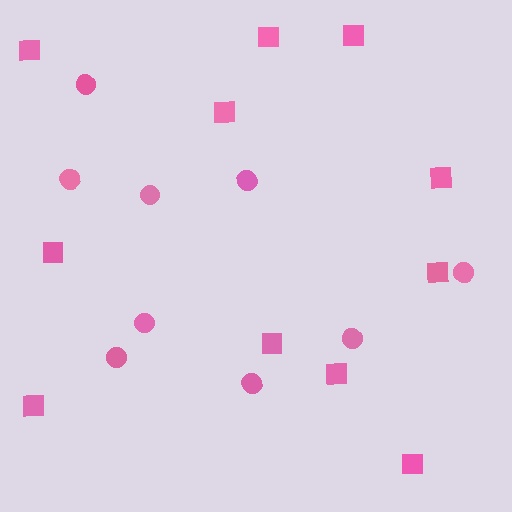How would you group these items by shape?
There are 2 groups: one group of squares (11) and one group of circles (9).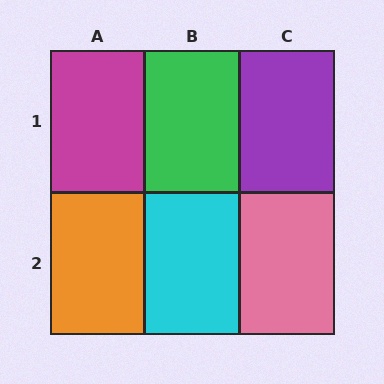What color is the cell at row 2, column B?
Cyan.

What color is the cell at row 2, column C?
Pink.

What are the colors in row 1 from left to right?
Magenta, green, purple.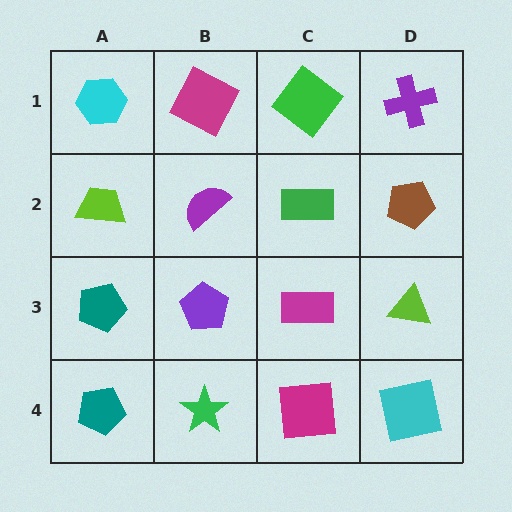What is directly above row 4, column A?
A teal pentagon.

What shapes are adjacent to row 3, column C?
A green rectangle (row 2, column C), a magenta square (row 4, column C), a purple pentagon (row 3, column B), a lime triangle (row 3, column D).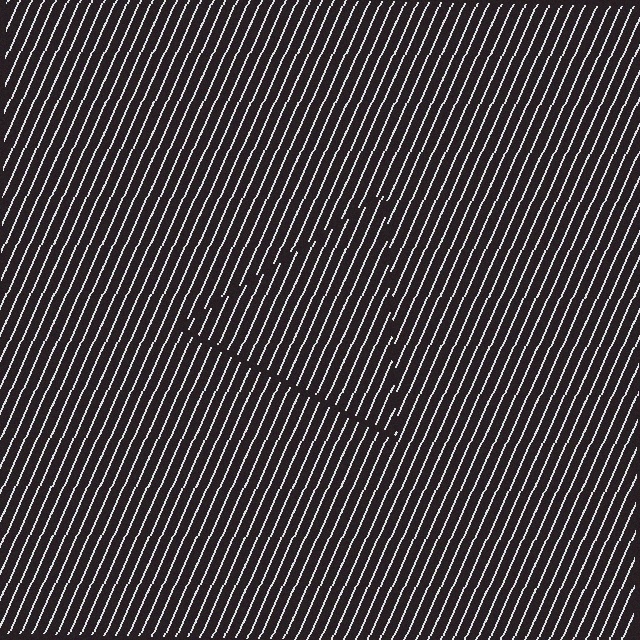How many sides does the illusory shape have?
3 sides — the line-ends trace a triangle.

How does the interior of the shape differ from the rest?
The interior of the shape contains the same grating, shifted by half a period — the contour is defined by the phase discontinuity where line-ends from the inner and outer gratings abut.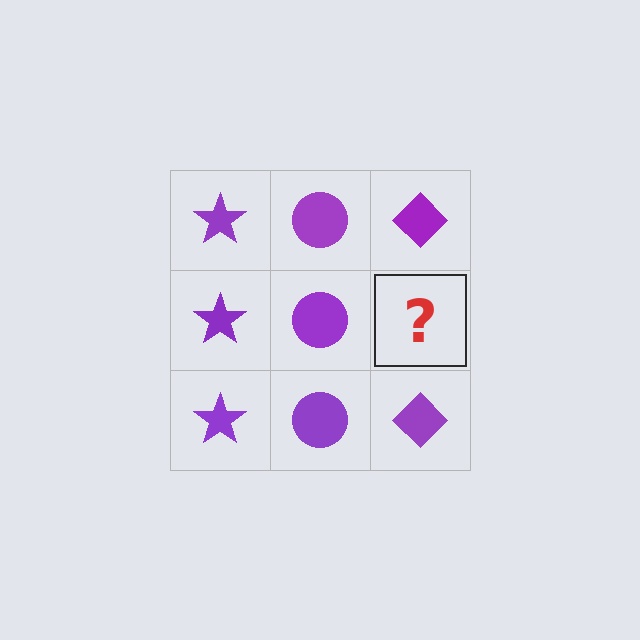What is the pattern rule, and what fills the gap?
The rule is that each column has a consistent shape. The gap should be filled with a purple diamond.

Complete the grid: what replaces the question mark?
The question mark should be replaced with a purple diamond.